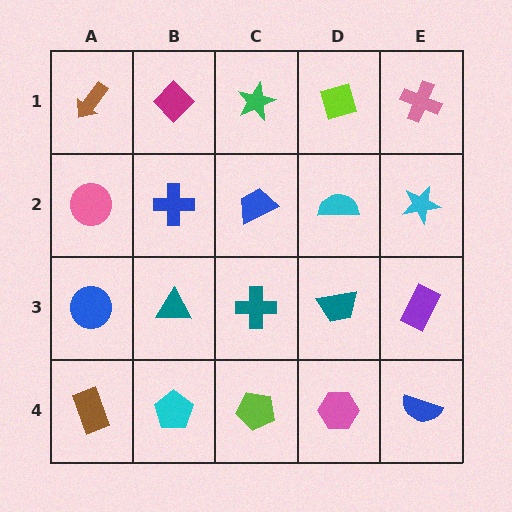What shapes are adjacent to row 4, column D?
A teal trapezoid (row 3, column D), a lime pentagon (row 4, column C), a blue semicircle (row 4, column E).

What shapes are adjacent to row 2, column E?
A pink cross (row 1, column E), a purple rectangle (row 3, column E), a cyan semicircle (row 2, column D).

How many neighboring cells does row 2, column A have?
3.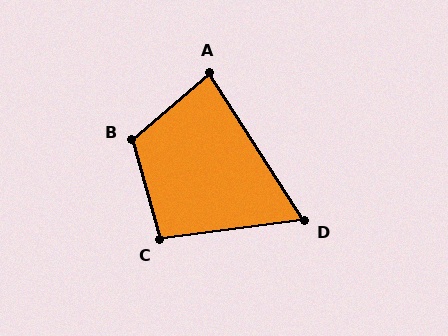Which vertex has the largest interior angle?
B, at approximately 115 degrees.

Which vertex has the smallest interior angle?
D, at approximately 65 degrees.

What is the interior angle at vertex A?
Approximately 82 degrees (acute).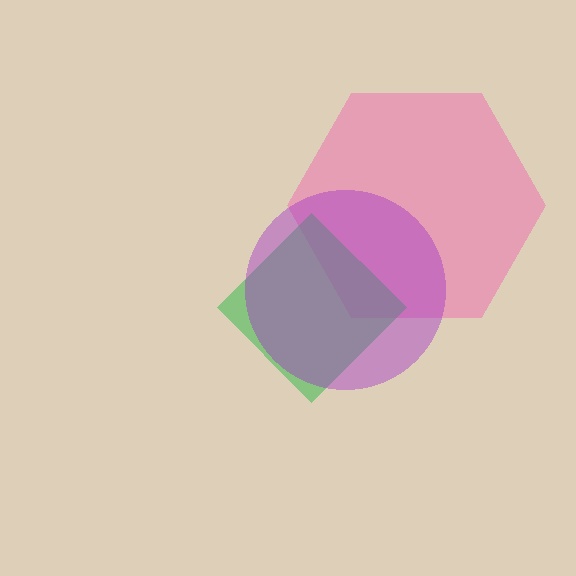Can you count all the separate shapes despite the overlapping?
Yes, there are 3 separate shapes.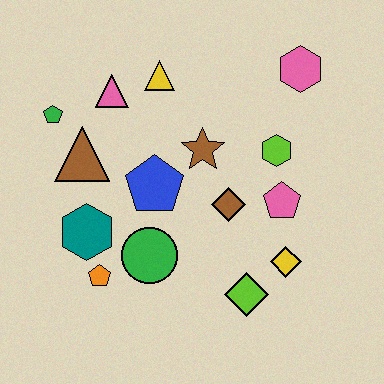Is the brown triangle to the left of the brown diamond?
Yes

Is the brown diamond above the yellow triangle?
No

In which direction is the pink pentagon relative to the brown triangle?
The pink pentagon is to the right of the brown triangle.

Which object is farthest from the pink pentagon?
The green pentagon is farthest from the pink pentagon.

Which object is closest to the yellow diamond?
The lime diamond is closest to the yellow diamond.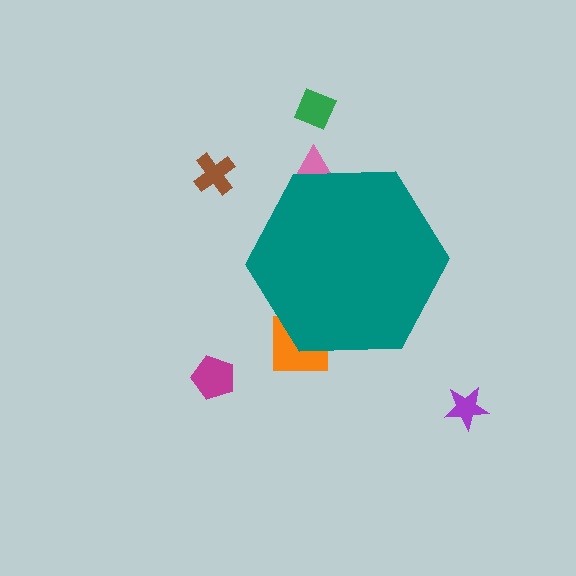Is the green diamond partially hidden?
No, the green diamond is fully visible.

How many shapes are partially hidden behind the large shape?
2 shapes are partially hidden.